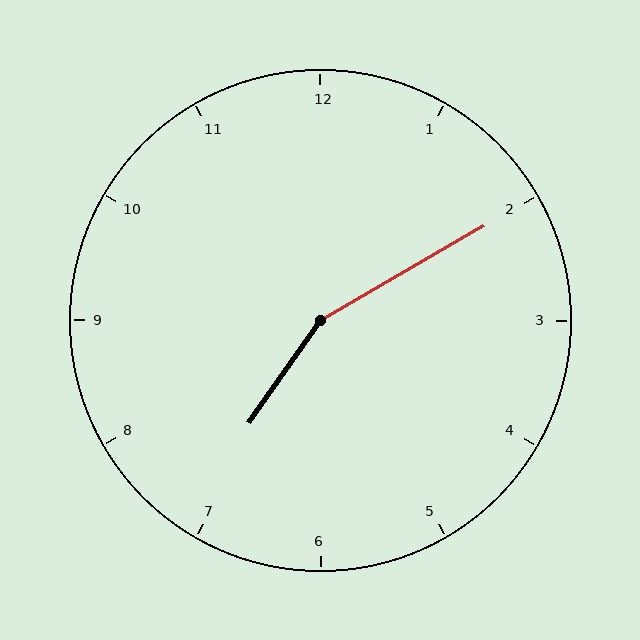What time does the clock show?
7:10.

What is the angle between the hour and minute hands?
Approximately 155 degrees.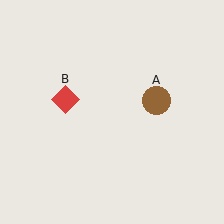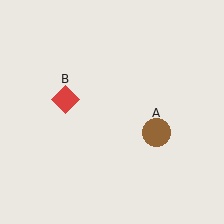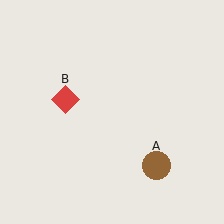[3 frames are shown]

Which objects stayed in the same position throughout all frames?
Red diamond (object B) remained stationary.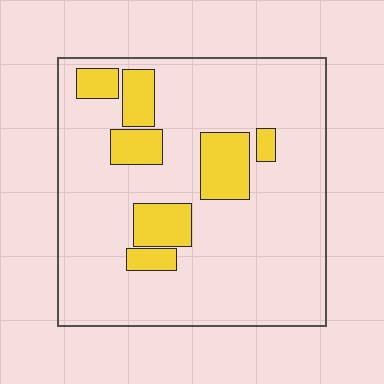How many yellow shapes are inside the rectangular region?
7.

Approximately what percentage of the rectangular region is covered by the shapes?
Approximately 20%.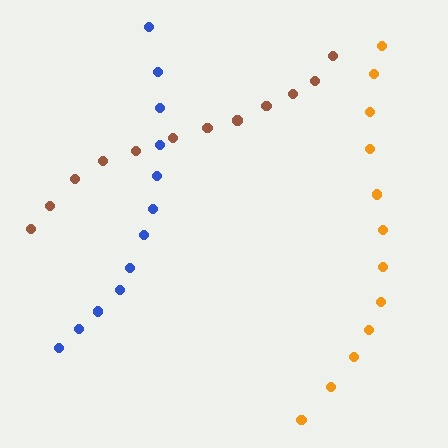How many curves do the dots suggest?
There are 3 distinct paths.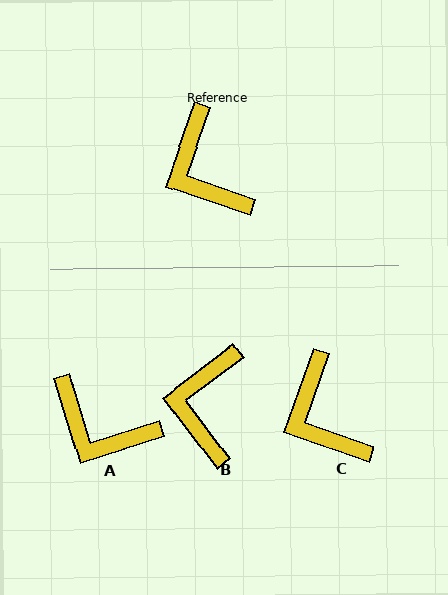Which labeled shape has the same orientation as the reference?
C.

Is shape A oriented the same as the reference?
No, it is off by about 37 degrees.